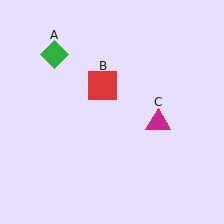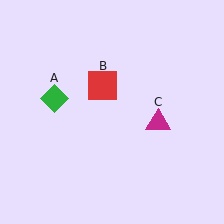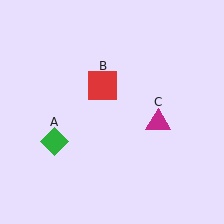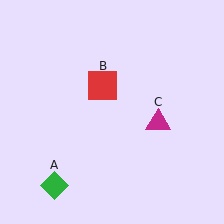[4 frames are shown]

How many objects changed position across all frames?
1 object changed position: green diamond (object A).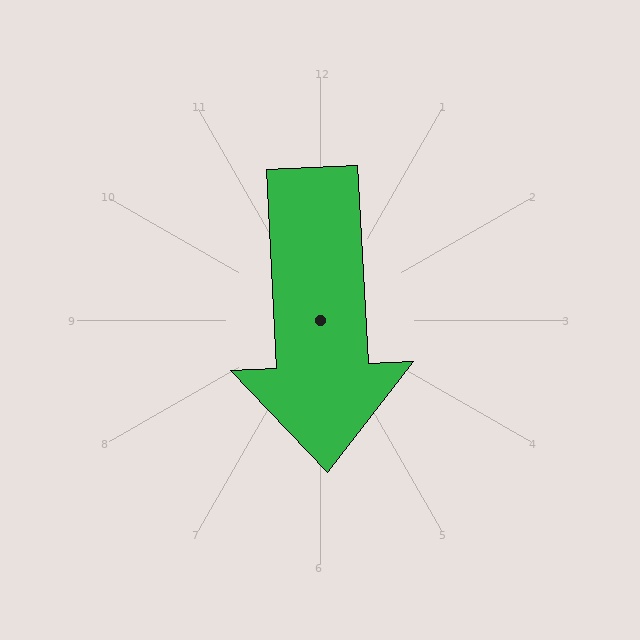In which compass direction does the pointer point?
South.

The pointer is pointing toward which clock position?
Roughly 6 o'clock.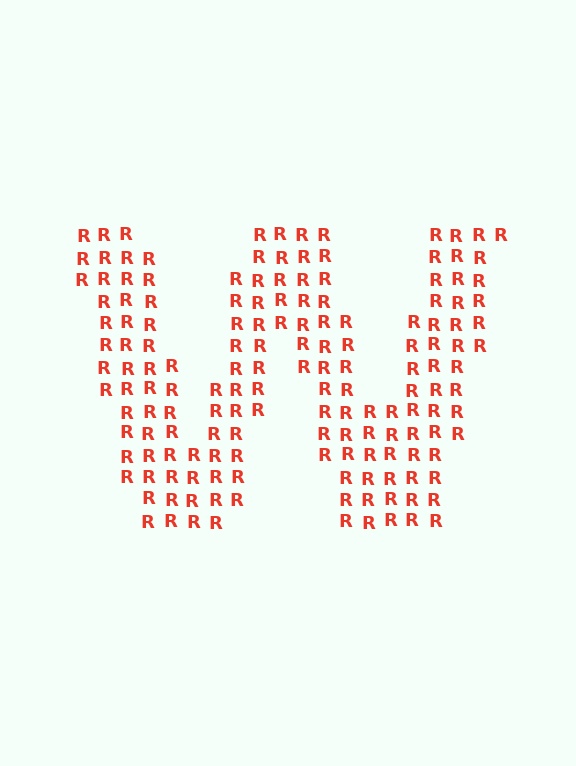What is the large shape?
The large shape is the letter W.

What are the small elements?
The small elements are letter R's.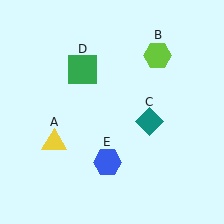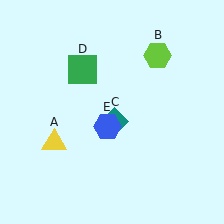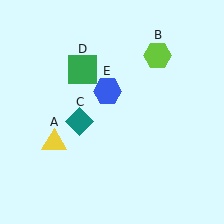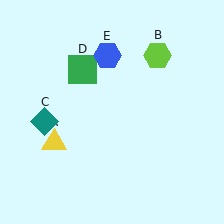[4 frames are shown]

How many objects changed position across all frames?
2 objects changed position: teal diamond (object C), blue hexagon (object E).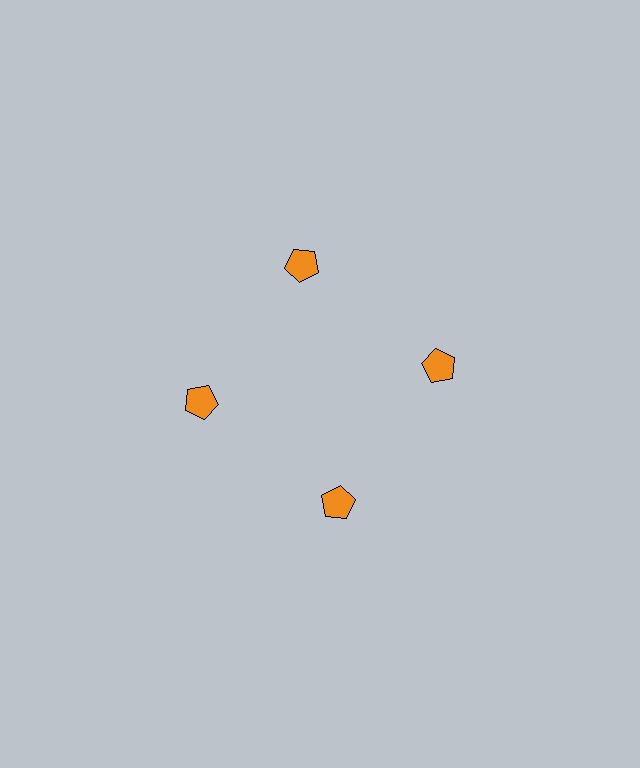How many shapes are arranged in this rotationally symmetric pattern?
There are 4 shapes, arranged in 4 groups of 1.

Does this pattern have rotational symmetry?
Yes, this pattern has 4-fold rotational symmetry. It looks the same after rotating 90 degrees around the center.